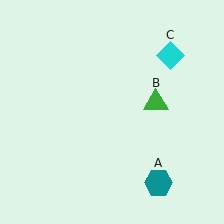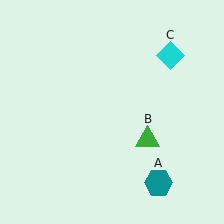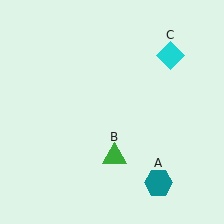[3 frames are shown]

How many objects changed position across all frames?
1 object changed position: green triangle (object B).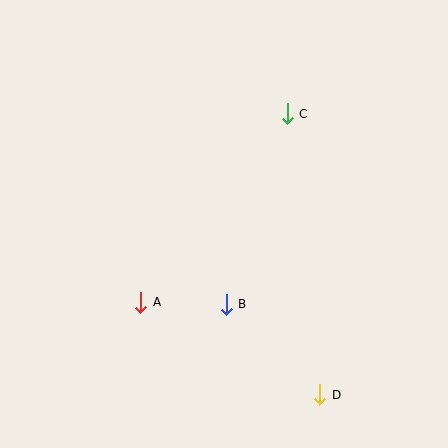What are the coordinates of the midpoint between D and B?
The midpoint between D and B is at (273, 349).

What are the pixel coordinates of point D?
Point D is at (320, 394).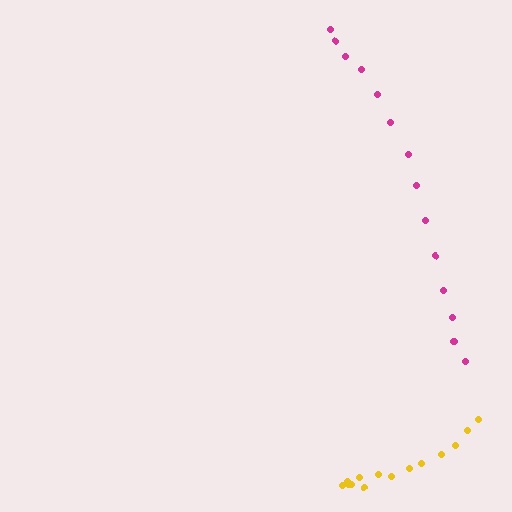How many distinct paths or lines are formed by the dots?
There are 2 distinct paths.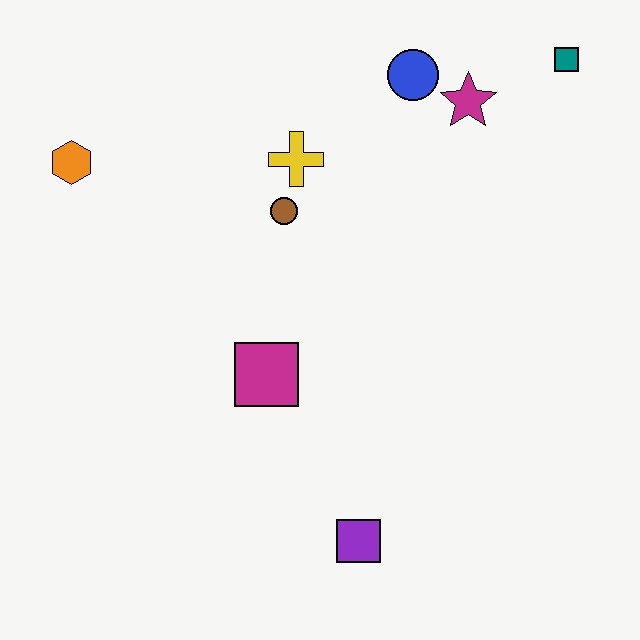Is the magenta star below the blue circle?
Yes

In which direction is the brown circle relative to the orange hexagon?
The brown circle is to the right of the orange hexagon.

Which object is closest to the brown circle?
The yellow cross is closest to the brown circle.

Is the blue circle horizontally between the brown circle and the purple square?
No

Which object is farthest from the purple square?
The teal square is farthest from the purple square.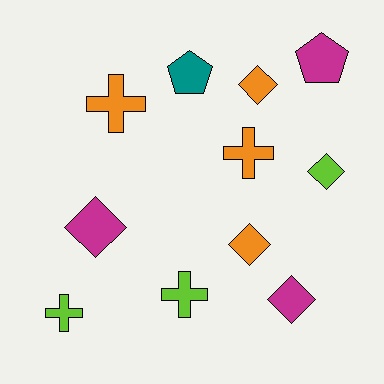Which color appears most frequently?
Orange, with 4 objects.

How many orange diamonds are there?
There are 2 orange diamonds.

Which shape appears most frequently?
Diamond, with 5 objects.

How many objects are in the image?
There are 11 objects.